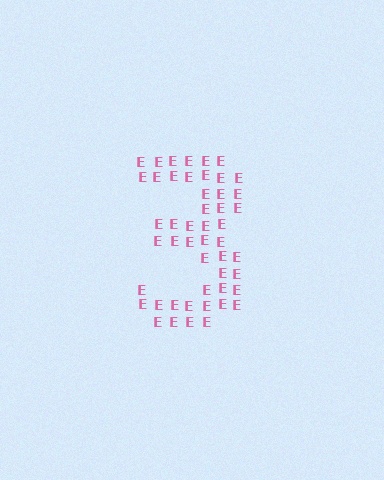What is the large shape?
The large shape is the digit 3.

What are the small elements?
The small elements are letter E's.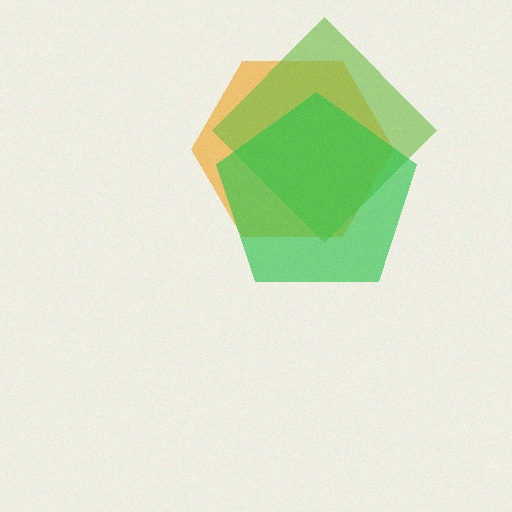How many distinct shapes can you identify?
There are 3 distinct shapes: an orange hexagon, a lime diamond, a green pentagon.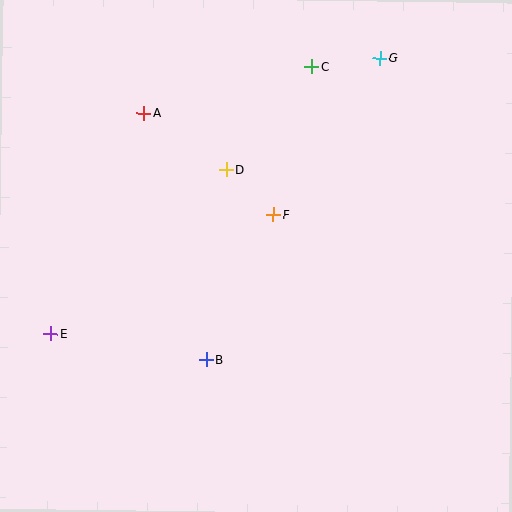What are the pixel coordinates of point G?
Point G is at (380, 58).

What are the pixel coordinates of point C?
Point C is at (312, 67).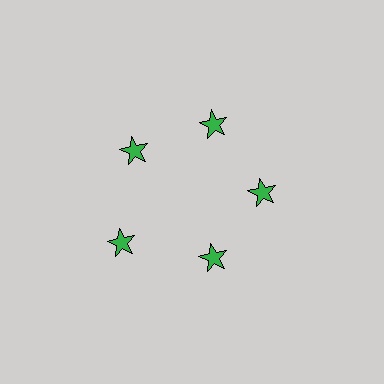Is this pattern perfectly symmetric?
No. The 5 green stars are arranged in a ring, but one element near the 8 o'clock position is pushed outward from the center, breaking the 5-fold rotational symmetry.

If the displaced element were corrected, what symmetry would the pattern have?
It would have 5-fold rotational symmetry — the pattern would map onto itself every 72 degrees.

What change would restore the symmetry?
The symmetry would be restored by moving it inward, back onto the ring so that all 5 stars sit at equal angles and equal distance from the center.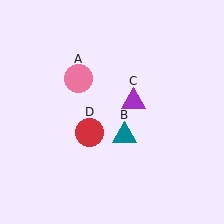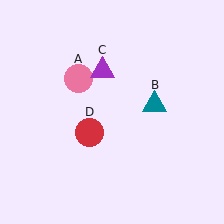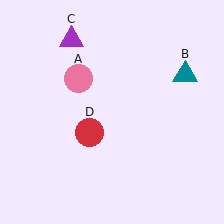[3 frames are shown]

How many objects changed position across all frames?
2 objects changed position: teal triangle (object B), purple triangle (object C).